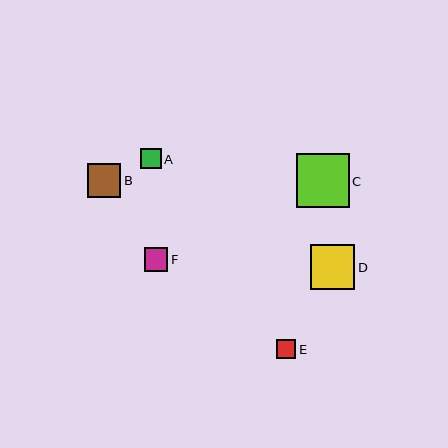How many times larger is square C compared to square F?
Square C is approximately 2.2 times the size of square F.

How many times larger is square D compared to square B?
Square D is approximately 1.3 times the size of square B.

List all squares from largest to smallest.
From largest to smallest: C, D, B, F, A, E.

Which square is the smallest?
Square E is the smallest with a size of approximately 19 pixels.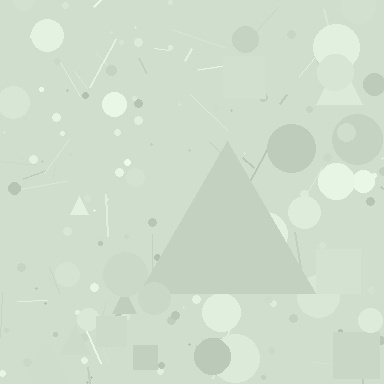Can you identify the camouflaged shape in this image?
The camouflaged shape is a triangle.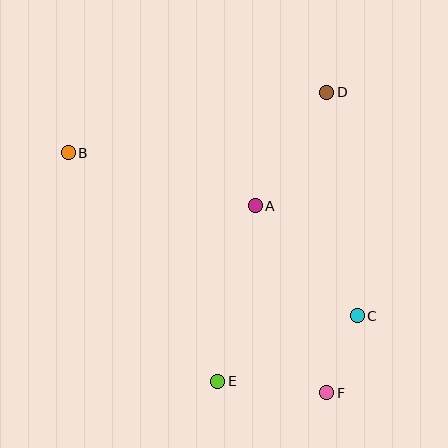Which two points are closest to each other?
Points C and F are closest to each other.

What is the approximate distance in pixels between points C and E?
The distance between C and E is approximately 154 pixels.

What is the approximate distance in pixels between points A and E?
The distance between A and E is approximately 180 pixels.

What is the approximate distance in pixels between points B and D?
The distance between B and D is approximately 265 pixels.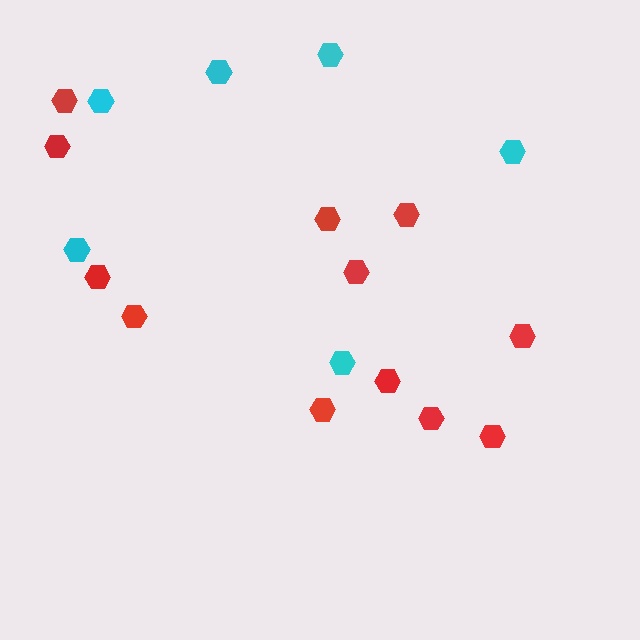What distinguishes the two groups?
There are 2 groups: one group of red hexagons (12) and one group of cyan hexagons (6).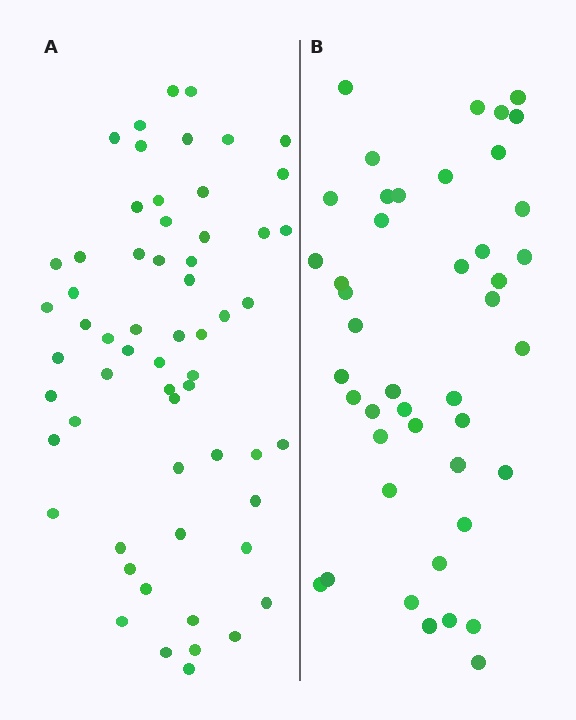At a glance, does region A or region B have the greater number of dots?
Region A (the left region) has more dots.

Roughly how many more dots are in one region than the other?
Region A has approximately 15 more dots than region B.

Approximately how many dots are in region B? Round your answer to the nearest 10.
About 40 dots. (The exact count is 44, which rounds to 40.)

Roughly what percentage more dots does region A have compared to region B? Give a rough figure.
About 35% more.